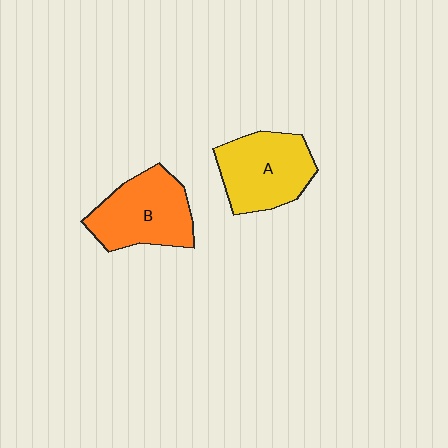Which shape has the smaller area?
Shape A (yellow).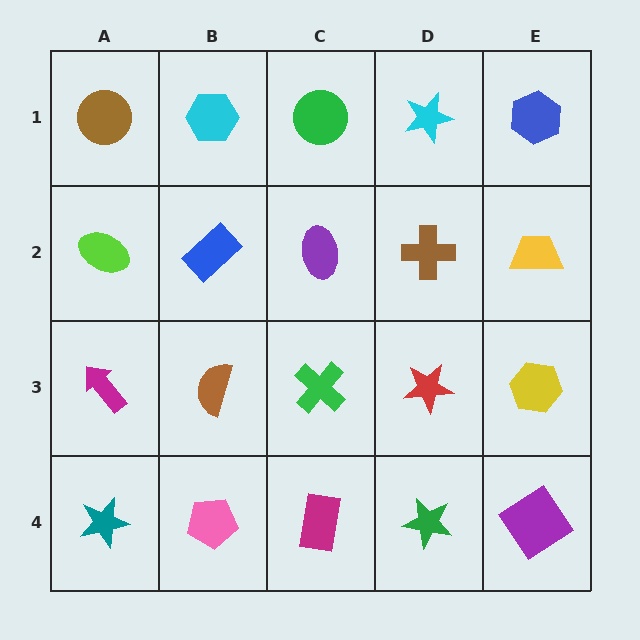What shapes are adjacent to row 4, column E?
A yellow hexagon (row 3, column E), a green star (row 4, column D).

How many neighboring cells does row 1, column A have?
2.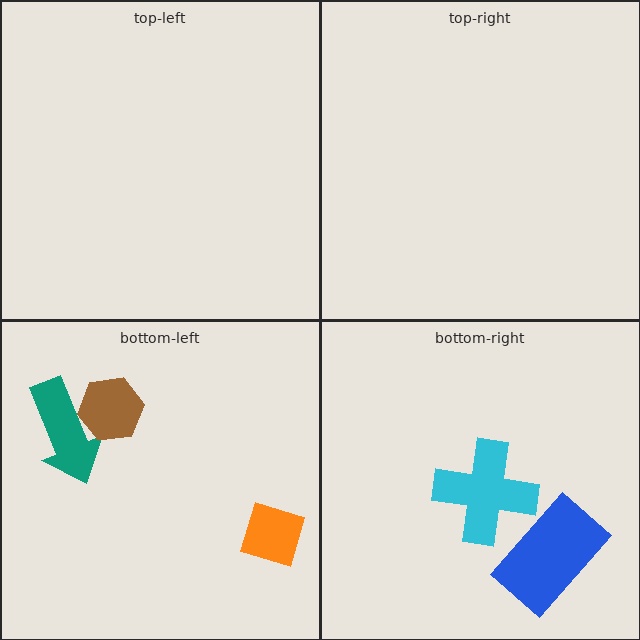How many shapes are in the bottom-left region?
3.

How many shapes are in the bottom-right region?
2.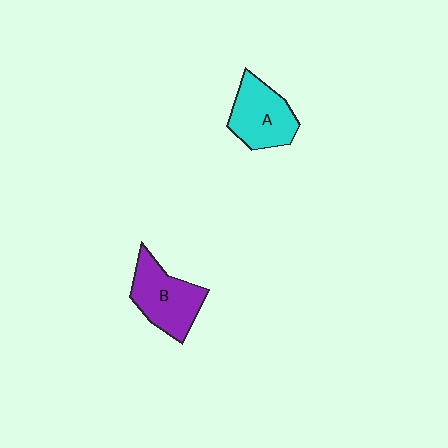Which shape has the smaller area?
Shape A (cyan).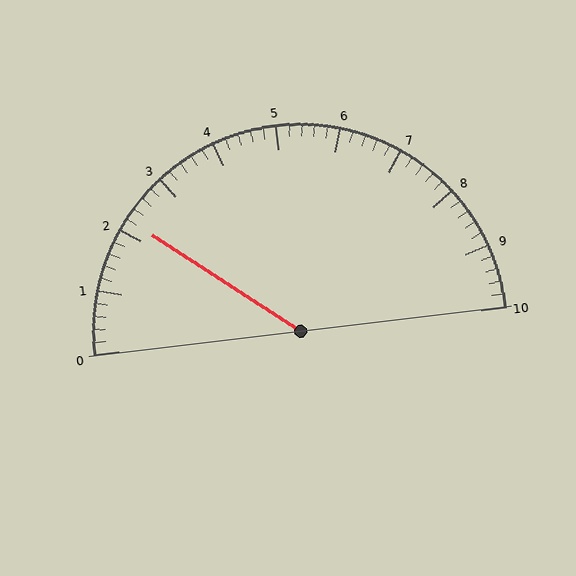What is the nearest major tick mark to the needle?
The nearest major tick mark is 2.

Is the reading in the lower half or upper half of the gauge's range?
The reading is in the lower half of the range (0 to 10).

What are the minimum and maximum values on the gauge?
The gauge ranges from 0 to 10.